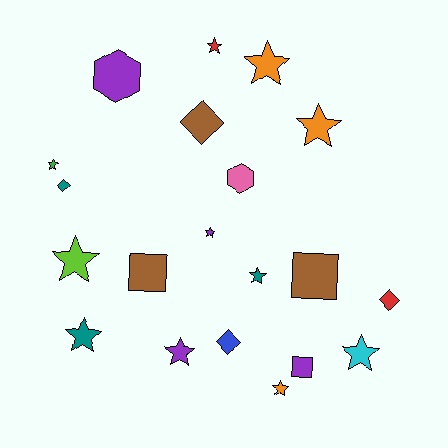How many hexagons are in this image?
There are 2 hexagons.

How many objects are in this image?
There are 20 objects.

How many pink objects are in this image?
There is 1 pink object.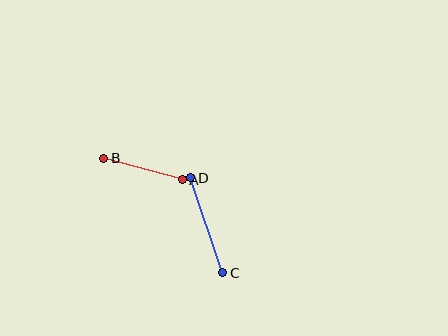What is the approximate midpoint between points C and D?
The midpoint is at approximately (207, 225) pixels.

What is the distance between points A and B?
The distance is approximately 81 pixels.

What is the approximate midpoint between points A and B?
The midpoint is at approximately (143, 169) pixels.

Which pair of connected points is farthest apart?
Points C and D are farthest apart.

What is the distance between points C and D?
The distance is approximately 100 pixels.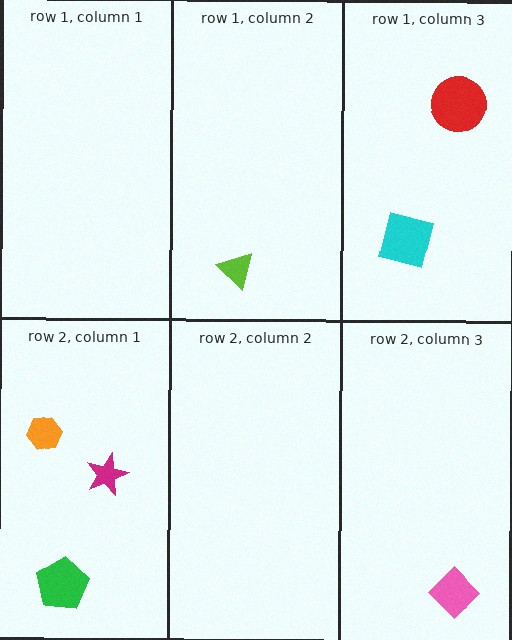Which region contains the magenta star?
The row 2, column 1 region.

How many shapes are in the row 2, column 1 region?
3.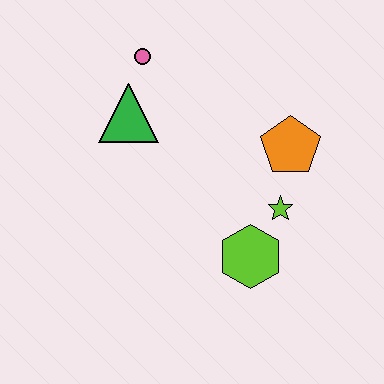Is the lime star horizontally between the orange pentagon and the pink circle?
Yes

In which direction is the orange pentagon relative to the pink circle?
The orange pentagon is to the right of the pink circle.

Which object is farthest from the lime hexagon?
The pink circle is farthest from the lime hexagon.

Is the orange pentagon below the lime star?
No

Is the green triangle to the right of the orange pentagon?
No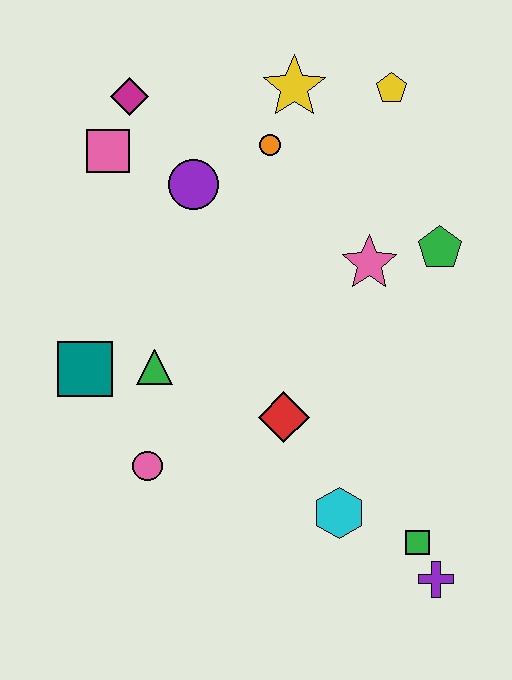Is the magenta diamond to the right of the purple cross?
No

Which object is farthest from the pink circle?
The yellow pentagon is farthest from the pink circle.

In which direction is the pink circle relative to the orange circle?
The pink circle is below the orange circle.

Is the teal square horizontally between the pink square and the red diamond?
No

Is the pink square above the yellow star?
No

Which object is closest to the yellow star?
The orange circle is closest to the yellow star.